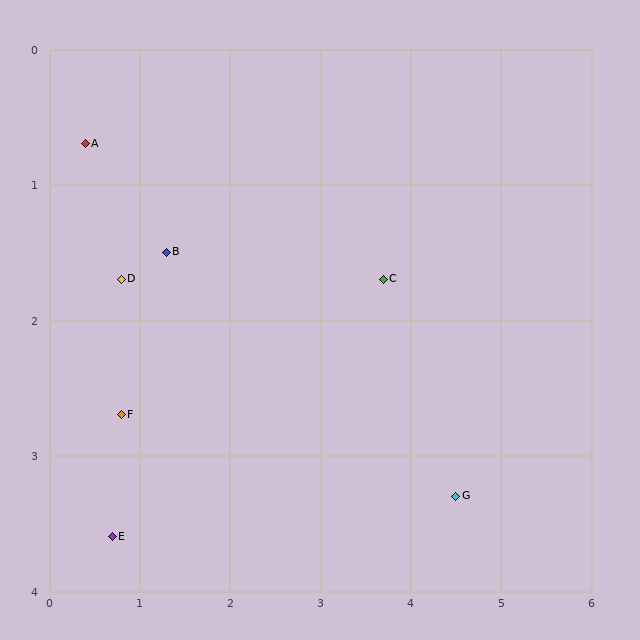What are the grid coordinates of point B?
Point B is at approximately (1.3, 1.5).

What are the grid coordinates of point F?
Point F is at approximately (0.8, 2.7).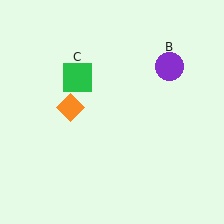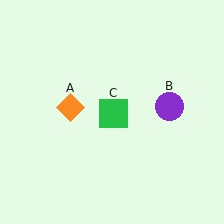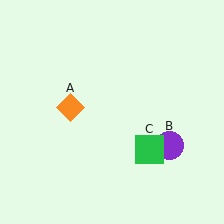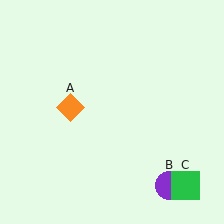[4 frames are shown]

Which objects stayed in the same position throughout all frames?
Orange diamond (object A) remained stationary.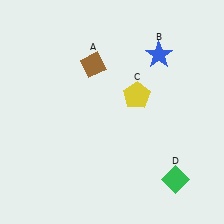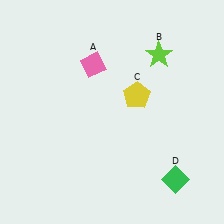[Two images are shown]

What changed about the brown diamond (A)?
In Image 1, A is brown. In Image 2, it changed to pink.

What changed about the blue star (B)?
In Image 1, B is blue. In Image 2, it changed to lime.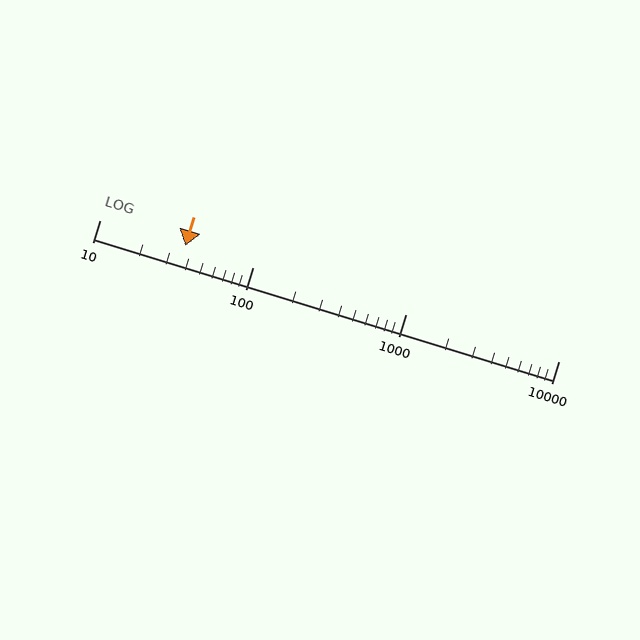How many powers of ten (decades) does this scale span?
The scale spans 3 decades, from 10 to 10000.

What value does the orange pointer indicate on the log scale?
The pointer indicates approximately 36.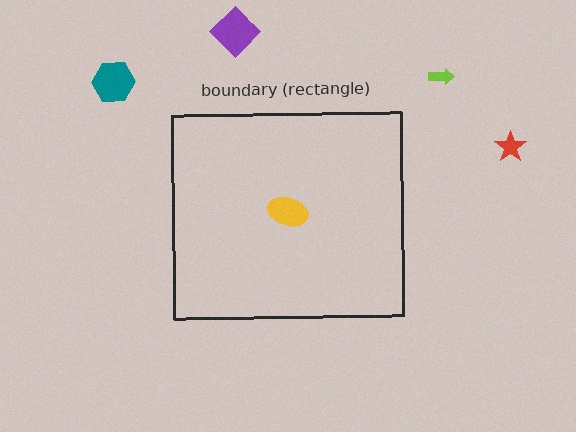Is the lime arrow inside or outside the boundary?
Outside.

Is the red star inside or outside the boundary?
Outside.